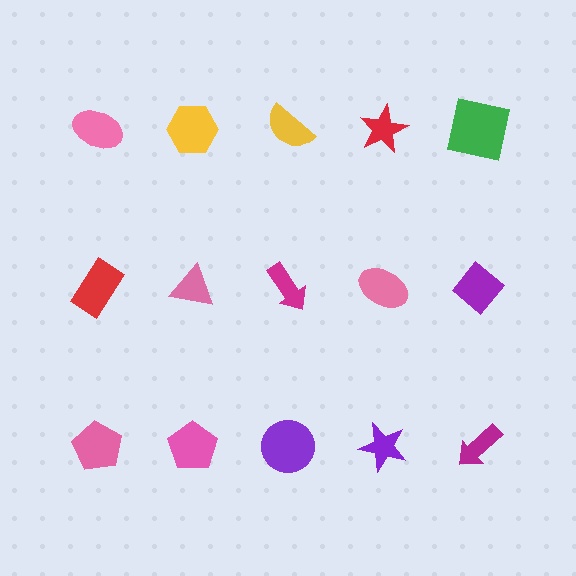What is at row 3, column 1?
A pink pentagon.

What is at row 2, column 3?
A magenta arrow.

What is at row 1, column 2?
A yellow hexagon.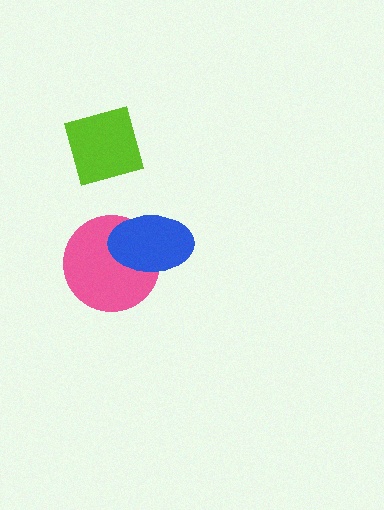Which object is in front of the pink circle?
The blue ellipse is in front of the pink circle.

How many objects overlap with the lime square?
0 objects overlap with the lime square.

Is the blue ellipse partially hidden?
No, no other shape covers it.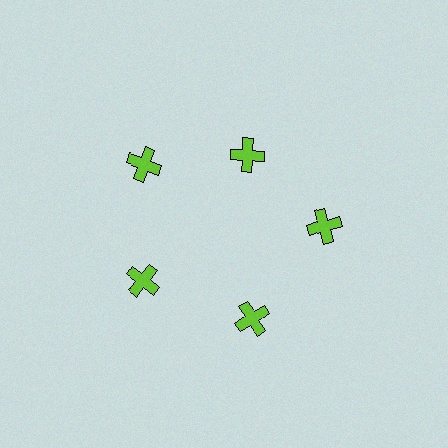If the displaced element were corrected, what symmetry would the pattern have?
It would have 5-fold rotational symmetry — the pattern would map onto itself every 72 degrees.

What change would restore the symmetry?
The symmetry would be restored by moving it outward, back onto the ring so that all 5 crosses sit at equal angles and equal distance from the center.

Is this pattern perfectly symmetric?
No. The 5 lime crosses are arranged in a ring, but one element near the 1 o'clock position is pulled inward toward the center, breaking the 5-fold rotational symmetry.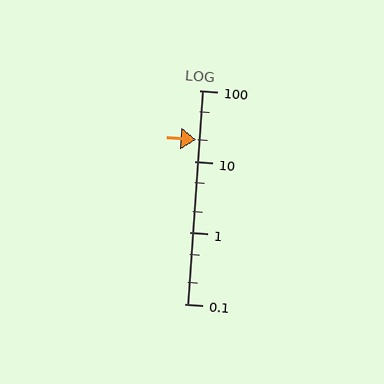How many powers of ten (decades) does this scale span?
The scale spans 3 decades, from 0.1 to 100.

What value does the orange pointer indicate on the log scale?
The pointer indicates approximately 20.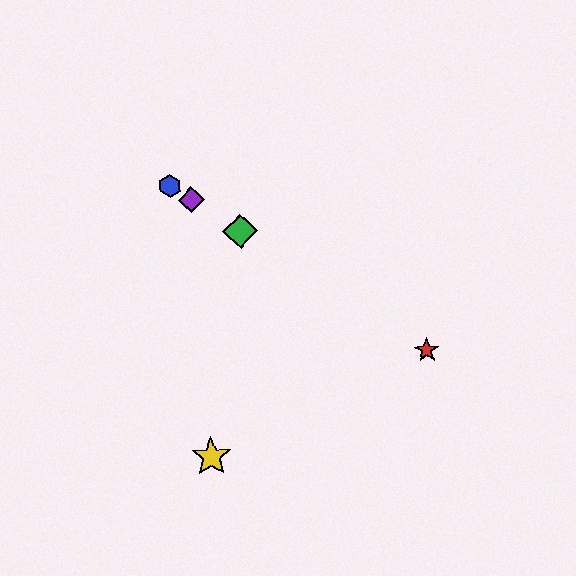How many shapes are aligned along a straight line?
4 shapes (the red star, the blue hexagon, the green diamond, the purple diamond) are aligned along a straight line.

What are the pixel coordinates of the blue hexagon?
The blue hexagon is at (170, 186).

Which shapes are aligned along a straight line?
The red star, the blue hexagon, the green diamond, the purple diamond are aligned along a straight line.